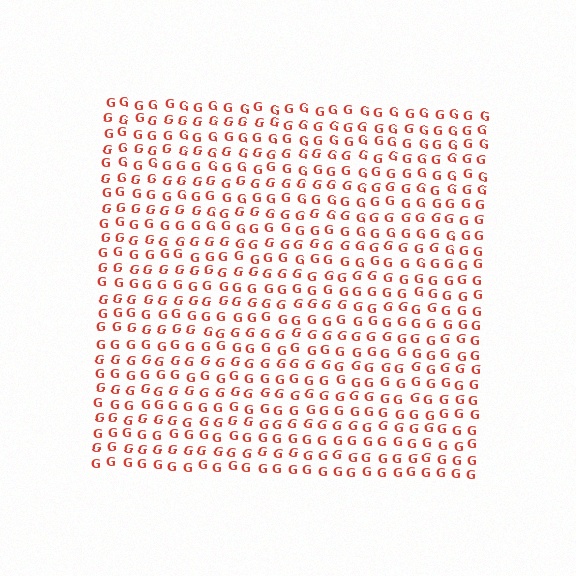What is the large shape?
The large shape is a square.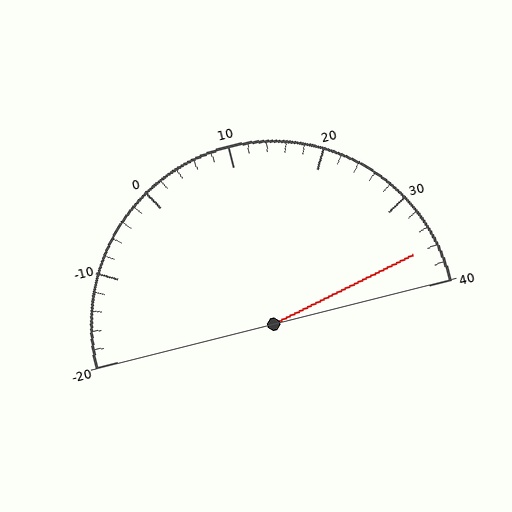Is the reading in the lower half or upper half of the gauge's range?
The reading is in the upper half of the range (-20 to 40).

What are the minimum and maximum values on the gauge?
The gauge ranges from -20 to 40.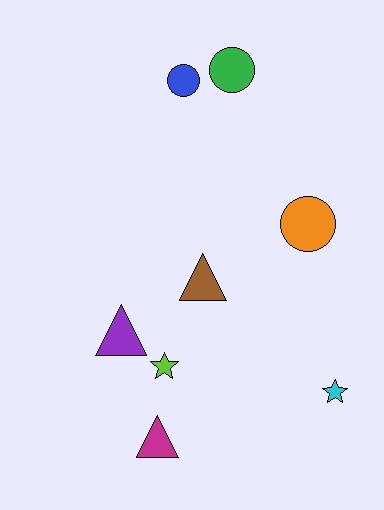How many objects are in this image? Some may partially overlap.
There are 8 objects.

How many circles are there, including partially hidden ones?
There are 3 circles.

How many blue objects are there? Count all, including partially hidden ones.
There is 1 blue object.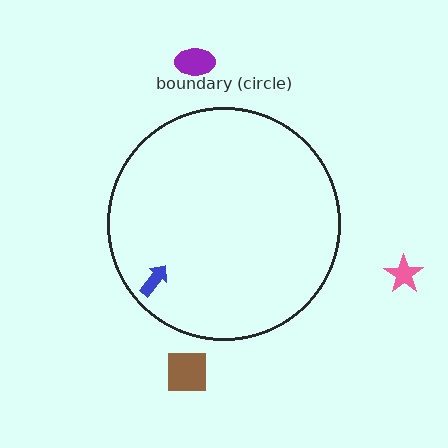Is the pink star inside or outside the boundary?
Outside.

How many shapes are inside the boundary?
1 inside, 3 outside.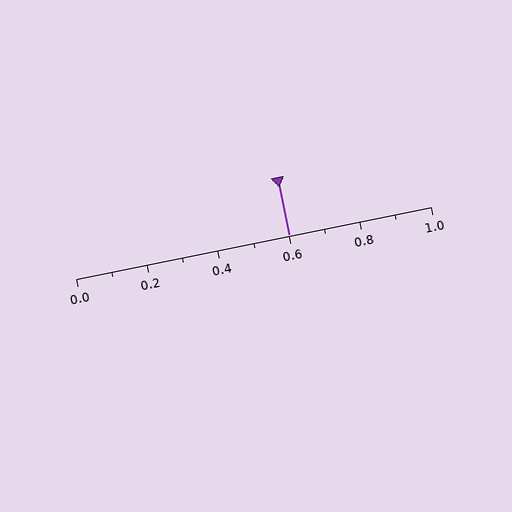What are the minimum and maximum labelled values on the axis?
The axis runs from 0.0 to 1.0.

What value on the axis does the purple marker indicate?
The marker indicates approximately 0.6.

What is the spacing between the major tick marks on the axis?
The major ticks are spaced 0.2 apart.